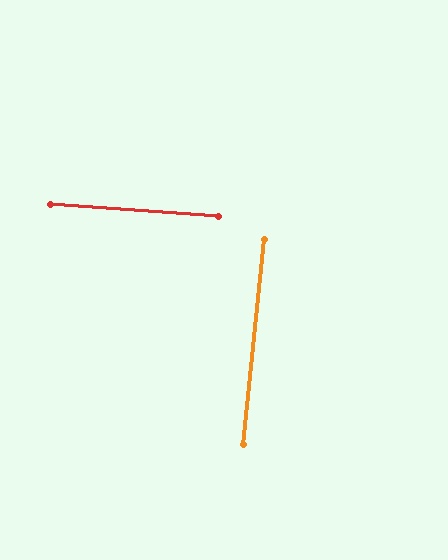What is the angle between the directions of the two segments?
Approximately 88 degrees.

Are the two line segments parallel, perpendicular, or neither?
Perpendicular — they meet at approximately 88°.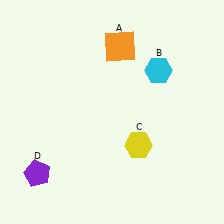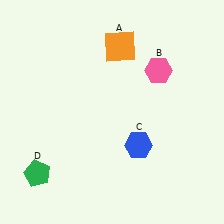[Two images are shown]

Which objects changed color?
B changed from cyan to pink. C changed from yellow to blue. D changed from purple to green.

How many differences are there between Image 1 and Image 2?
There are 3 differences between the two images.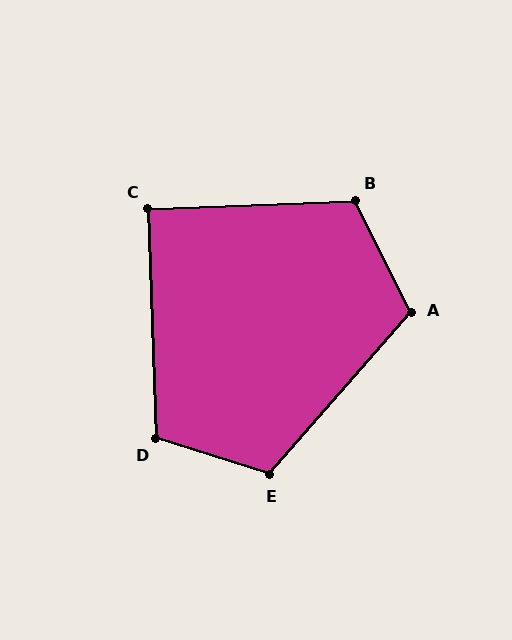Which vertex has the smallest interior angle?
C, at approximately 90 degrees.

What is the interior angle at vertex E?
Approximately 114 degrees (obtuse).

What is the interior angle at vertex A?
Approximately 113 degrees (obtuse).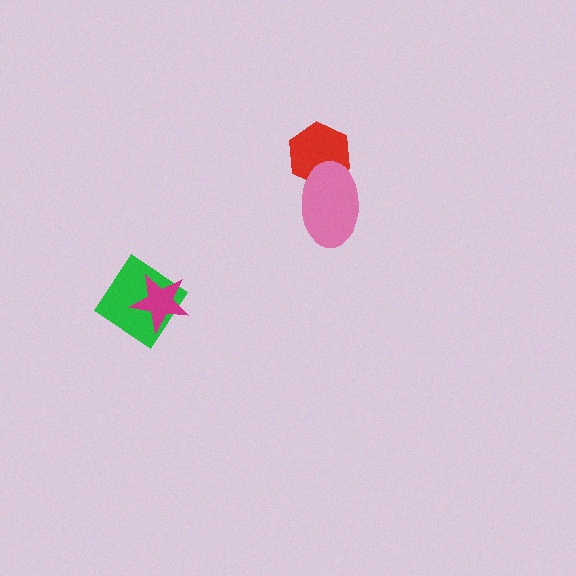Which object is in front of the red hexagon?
The pink ellipse is in front of the red hexagon.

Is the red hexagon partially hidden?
Yes, it is partially covered by another shape.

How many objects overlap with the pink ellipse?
1 object overlaps with the pink ellipse.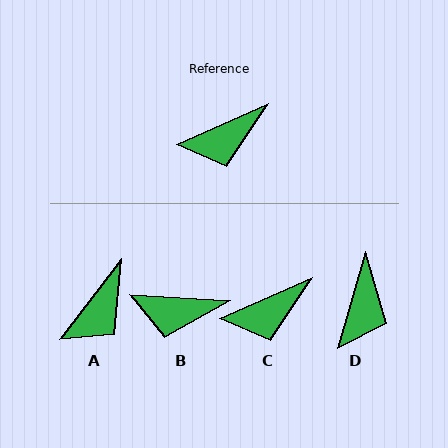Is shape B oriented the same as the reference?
No, it is off by about 27 degrees.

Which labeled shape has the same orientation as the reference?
C.